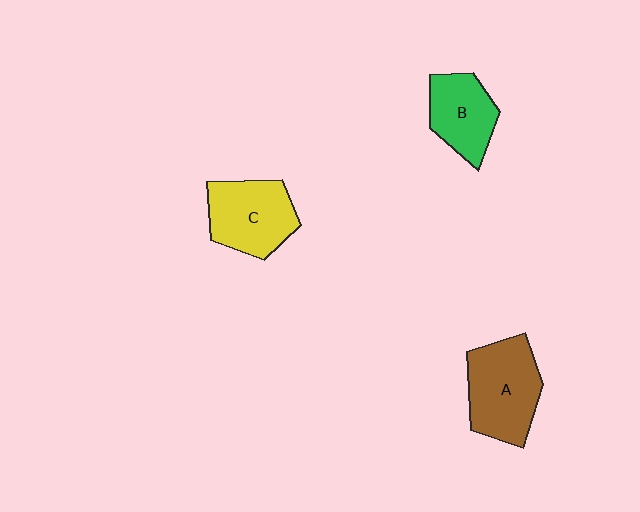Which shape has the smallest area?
Shape B (green).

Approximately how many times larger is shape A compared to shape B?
Approximately 1.4 times.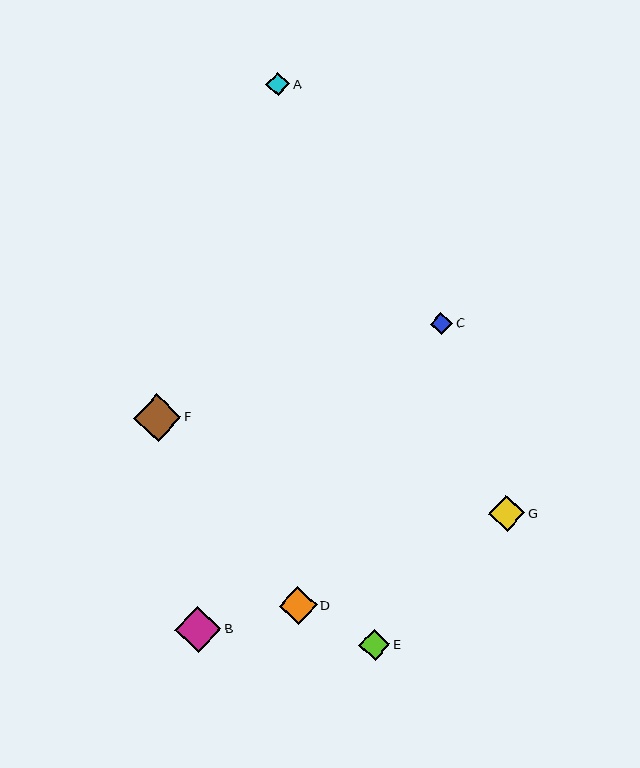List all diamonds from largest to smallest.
From largest to smallest: F, B, D, G, E, A, C.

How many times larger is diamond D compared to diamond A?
Diamond D is approximately 1.6 times the size of diamond A.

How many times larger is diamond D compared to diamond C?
Diamond D is approximately 1.7 times the size of diamond C.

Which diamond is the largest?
Diamond F is the largest with a size of approximately 47 pixels.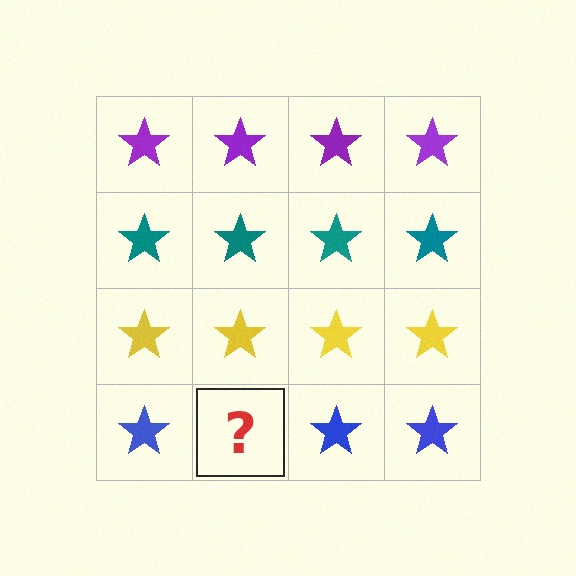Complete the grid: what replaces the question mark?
The question mark should be replaced with a blue star.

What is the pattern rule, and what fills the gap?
The rule is that each row has a consistent color. The gap should be filled with a blue star.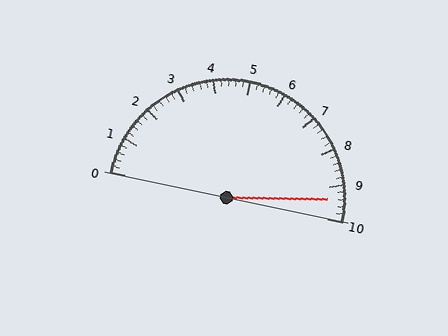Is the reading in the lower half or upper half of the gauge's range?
The reading is in the upper half of the range (0 to 10).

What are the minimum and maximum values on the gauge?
The gauge ranges from 0 to 10.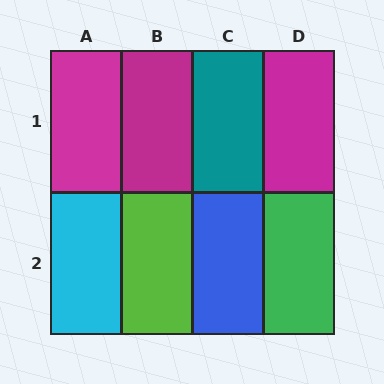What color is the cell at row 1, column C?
Teal.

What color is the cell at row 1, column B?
Magenta.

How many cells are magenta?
3 cells are magenta.